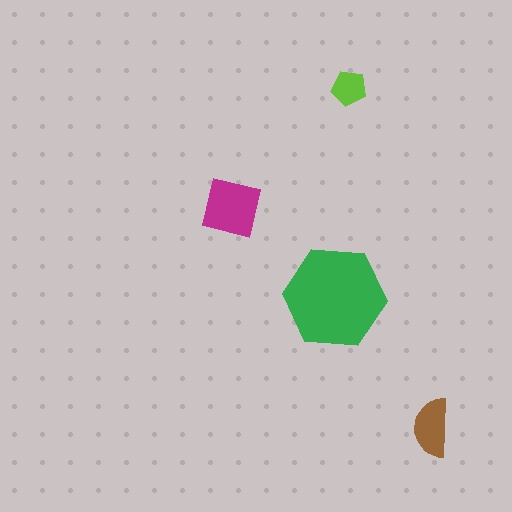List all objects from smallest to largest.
The lime pentagon, the brown semicircle, the magenta square, the green hexagon.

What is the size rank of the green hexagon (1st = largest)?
1st.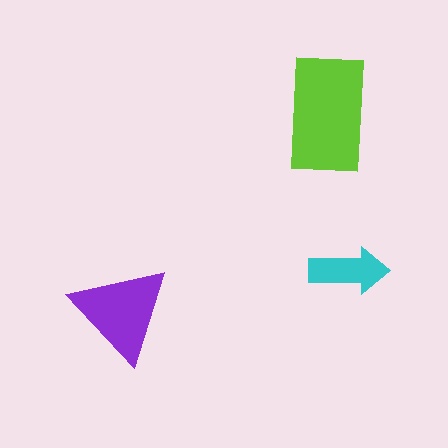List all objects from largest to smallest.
The lime rectangle, the purple triangle, the cyan arrow.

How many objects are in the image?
There are 3 objects in the image.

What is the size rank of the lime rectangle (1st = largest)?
1st.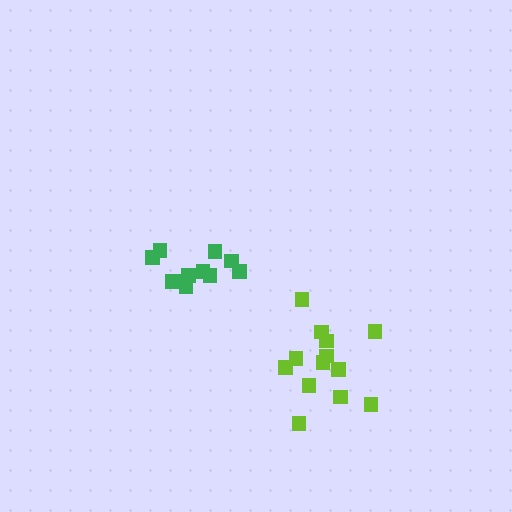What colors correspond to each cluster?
The clusters are colored: green, lime.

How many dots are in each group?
Group 1: 12 dots, Group 2: 13 dots (25 total).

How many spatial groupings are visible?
There are 2 spatial groupings.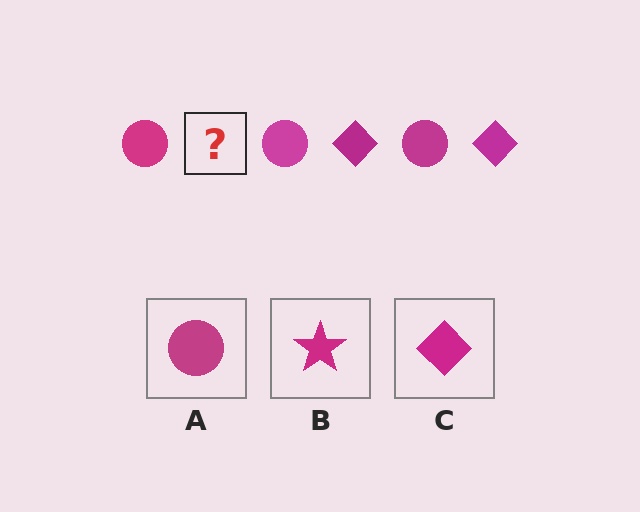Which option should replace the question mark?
Option C.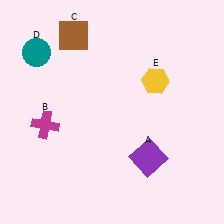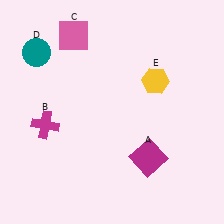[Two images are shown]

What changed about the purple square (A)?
In Image 1, A is purple. In Image 2, it changed to magenta.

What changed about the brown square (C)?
In Image 1, C is brown. In Image 2, it changed to pink.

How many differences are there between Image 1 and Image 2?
There are 2 differences between the two images.